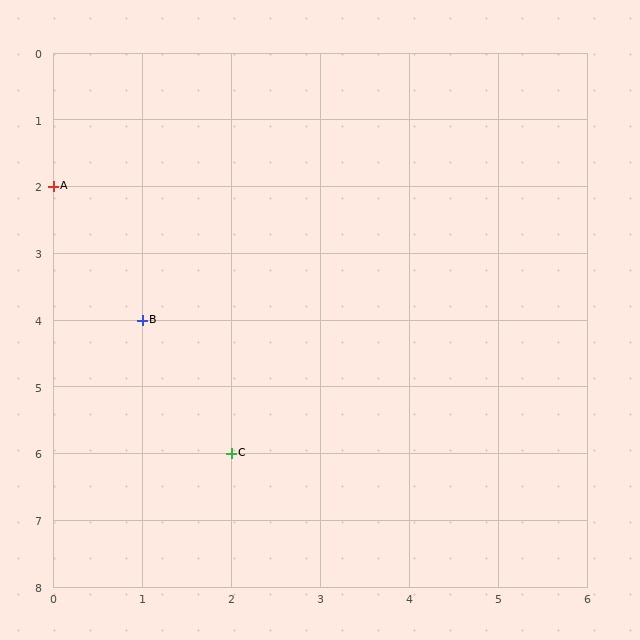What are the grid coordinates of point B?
Point B is at grid coordinates (1, 4).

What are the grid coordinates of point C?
Point C is at grid coordinates (2, 6).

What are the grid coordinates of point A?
Point A is at grid coordinates (0, 2).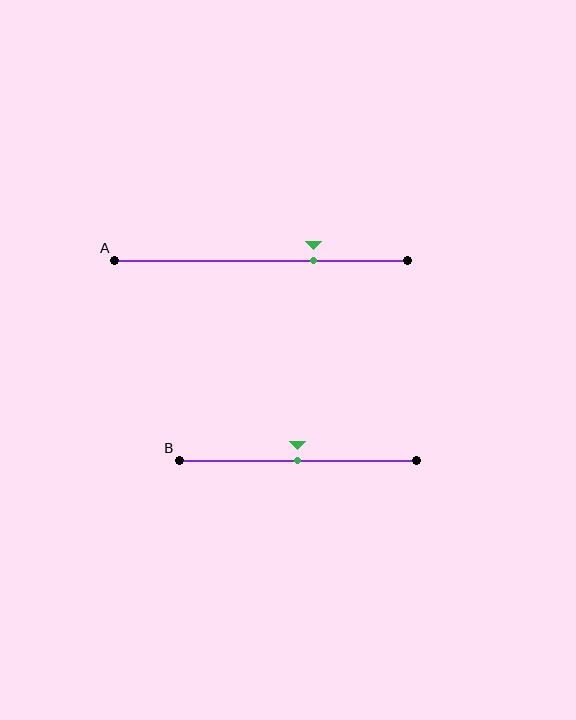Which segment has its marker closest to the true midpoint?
Segment B has its marker closest to the true midpoint.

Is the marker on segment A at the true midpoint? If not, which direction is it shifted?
No, the marker on segment A is shifted to the right by about 18% of the segment length.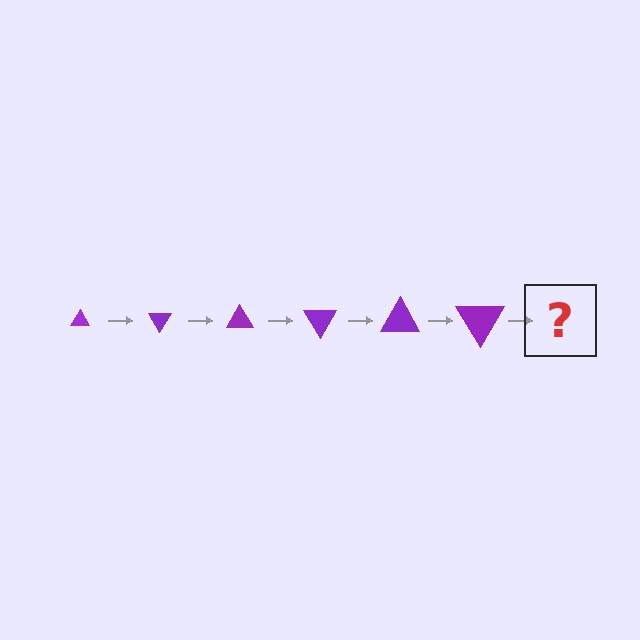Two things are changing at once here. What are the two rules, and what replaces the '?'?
The two rules are that the triangle grows larger each step and it rotates 60 degrees each step. The '?' should be a triangle, larger than the previous one and rotated 360 degrees from the start.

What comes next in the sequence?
The next element should be a triangle, larger than the previous one and rotated 360 degrees from the start.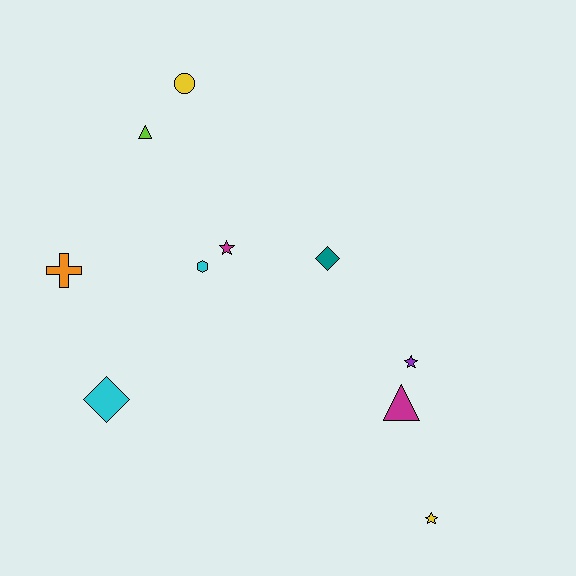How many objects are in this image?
There are 10 objects.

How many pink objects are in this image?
There are no pink objects.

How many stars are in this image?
There are 3 stars.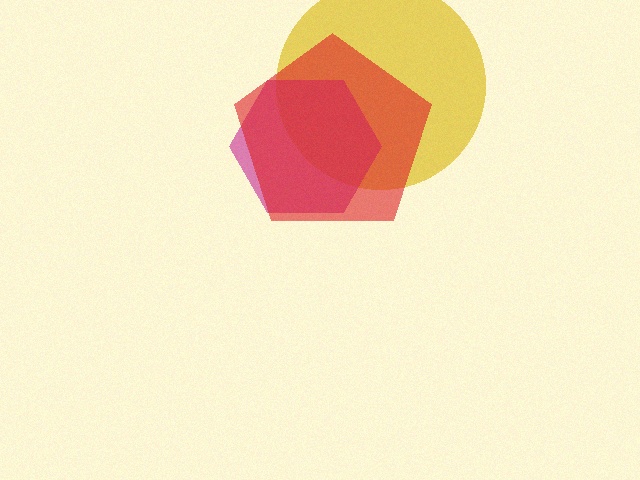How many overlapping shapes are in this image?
There are 3 overlapping shapes in the image.